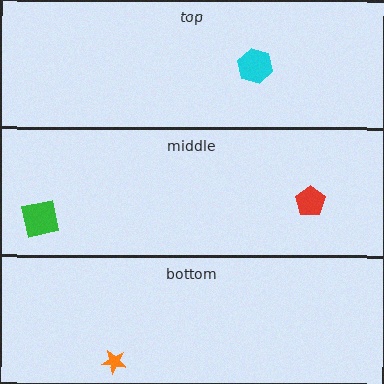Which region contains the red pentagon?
The middle region.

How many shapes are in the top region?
1.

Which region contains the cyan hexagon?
The top region.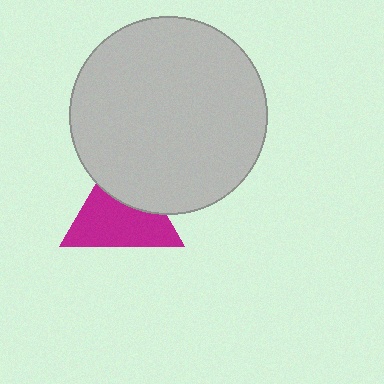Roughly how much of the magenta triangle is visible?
About half of it is visible (roughly 65%).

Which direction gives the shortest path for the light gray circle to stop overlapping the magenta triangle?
Moving up gives the shortest separation.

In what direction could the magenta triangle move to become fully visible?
The magenta triangle could move down. That would shift it out from behind the light gray circle entirely.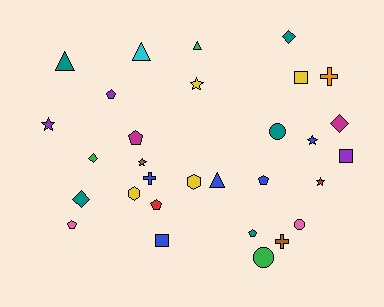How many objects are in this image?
There are 30 objects.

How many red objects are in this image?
There are 2 red objects.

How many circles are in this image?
There are 3 circles.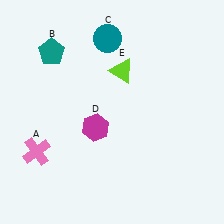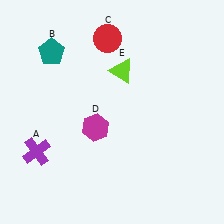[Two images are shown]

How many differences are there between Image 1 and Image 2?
There are 2 differences between the two images.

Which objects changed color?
A changed from pink to purple. C changed from teal to red.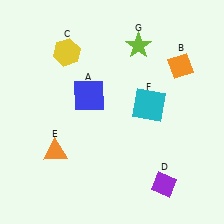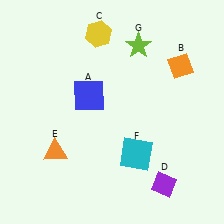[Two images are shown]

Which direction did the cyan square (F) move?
The cyan square (F) moved down.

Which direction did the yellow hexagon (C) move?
The yellow hexagon (C) moved right.